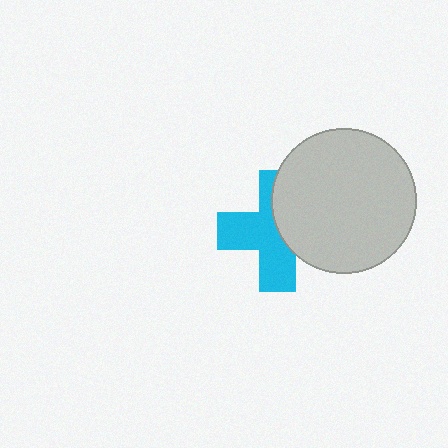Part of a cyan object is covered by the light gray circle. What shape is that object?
It is a cross.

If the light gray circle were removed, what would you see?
You would see the complete cyan cross.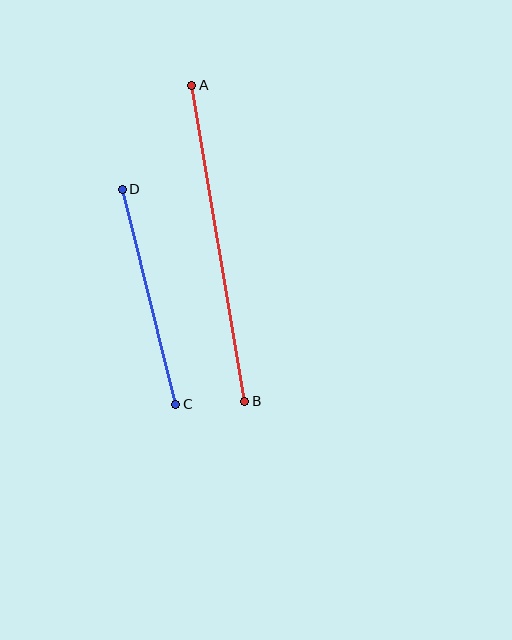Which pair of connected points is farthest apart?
Points A and B are farthest apart.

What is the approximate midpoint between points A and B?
The midpoint is at approximately (218, 243) pixels.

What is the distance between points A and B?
The distance is approximately 320 pixels.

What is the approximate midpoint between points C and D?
The midpoint is at approximately (149, 297) pixels.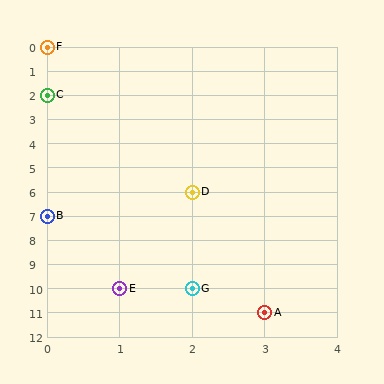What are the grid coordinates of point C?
Point C is at grid coordinates (0, 2).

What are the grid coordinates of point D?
Point D is at grid coordinates (2, 6).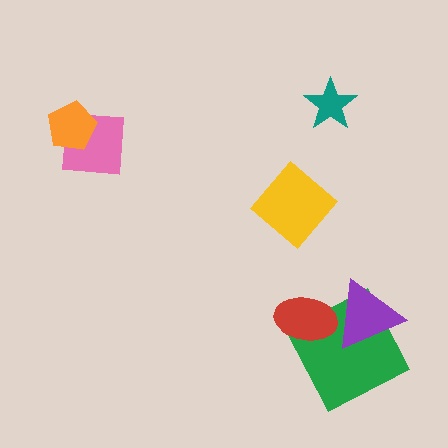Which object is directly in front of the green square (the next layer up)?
The purple triangle is directly in front of the green square.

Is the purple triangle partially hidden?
Yes, it is partially covered by another shape.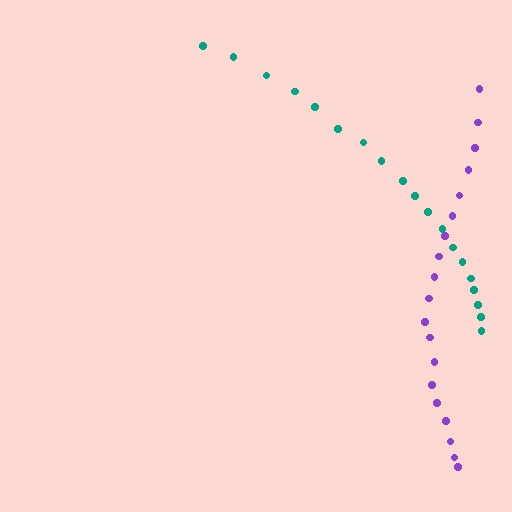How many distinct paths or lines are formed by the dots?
There are 2 distinct paths.